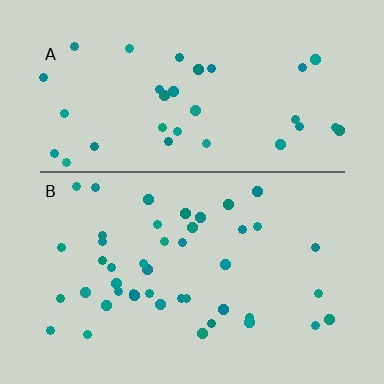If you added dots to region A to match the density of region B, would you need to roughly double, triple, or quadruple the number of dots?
Approximately double.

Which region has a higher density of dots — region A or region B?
B (the bottom).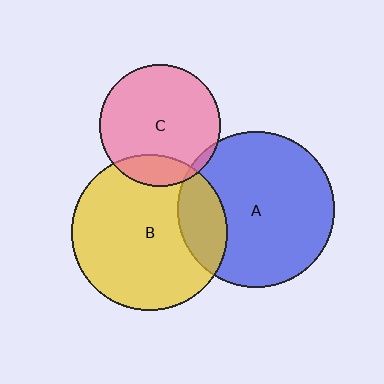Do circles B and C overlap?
Yes.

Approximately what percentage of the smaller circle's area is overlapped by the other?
Approximately 15%.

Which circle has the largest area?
Circle A (blue).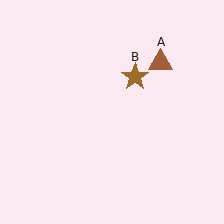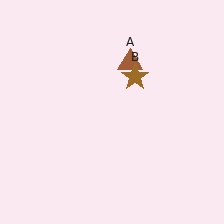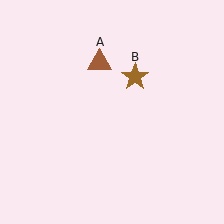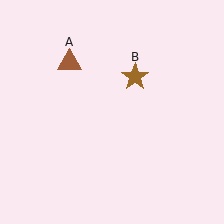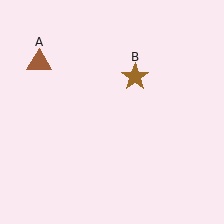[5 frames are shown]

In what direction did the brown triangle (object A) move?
The brown triangle (object A) moved left.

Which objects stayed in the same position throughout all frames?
Brown star (object B) remained stationary.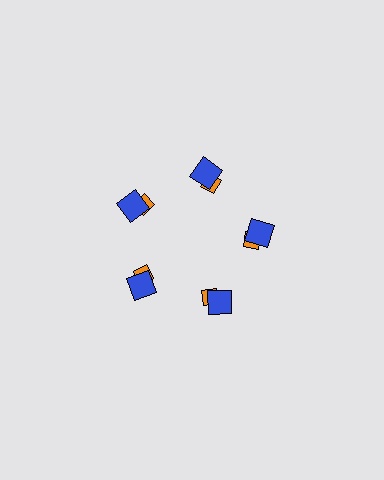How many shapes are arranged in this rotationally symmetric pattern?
There are 10 shapes, arranged in 5 groups of 2.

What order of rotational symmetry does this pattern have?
This pattern has 5-fold rotational symmetry.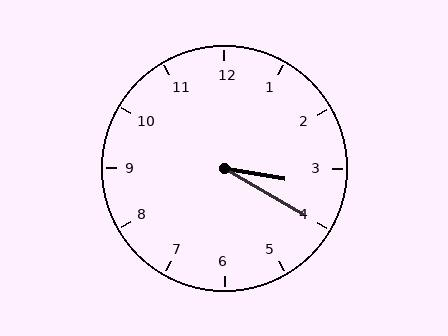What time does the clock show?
3:20.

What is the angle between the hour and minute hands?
Approximately 20 degrees.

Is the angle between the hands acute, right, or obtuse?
It is acute.